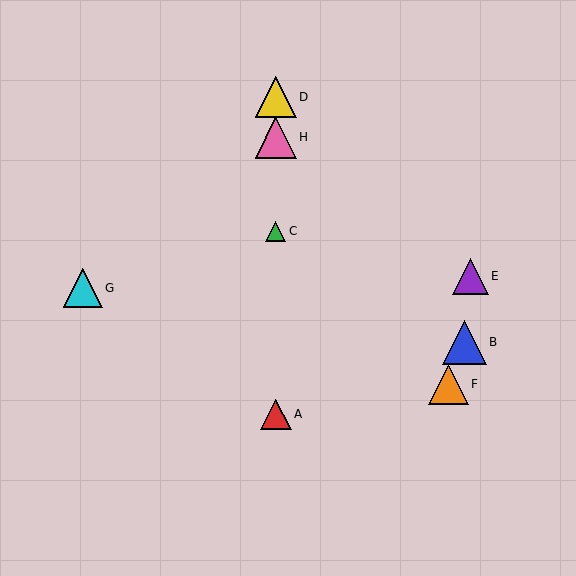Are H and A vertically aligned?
Yes, both are at x≈276.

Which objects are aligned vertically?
Objects A, C, D, H are aligned vertically.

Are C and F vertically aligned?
No, C is at x≈276 and F is at x≈449.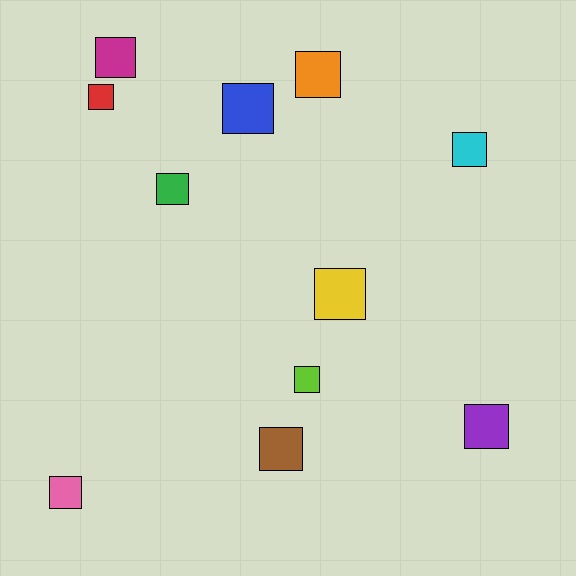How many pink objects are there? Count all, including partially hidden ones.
There is 1 pink object.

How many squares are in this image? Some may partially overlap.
There are 11 squares.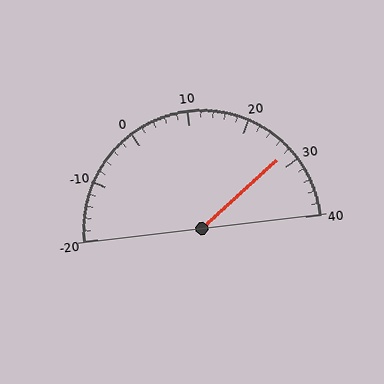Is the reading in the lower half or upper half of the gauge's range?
The reading is in the upper half of the range (-20 to 40).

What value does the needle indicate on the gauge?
The needle indicates approximately 28.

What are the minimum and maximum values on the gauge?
The gauge ranges from -20 to 40.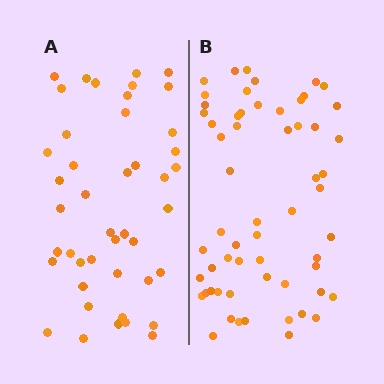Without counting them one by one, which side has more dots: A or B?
Region B (the right region) has more dots.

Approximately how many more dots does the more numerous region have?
Region B has approximately 15 more dots than region A.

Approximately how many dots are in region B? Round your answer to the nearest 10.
About 60 dots. (The exact count is 59, which rounds to 60.)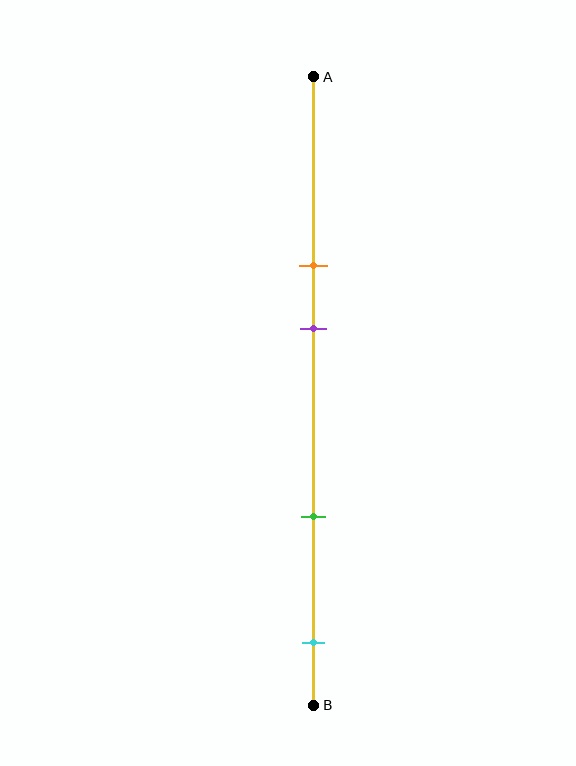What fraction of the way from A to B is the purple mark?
The purple mark is approximately 40% (0.4) of the way from A to B.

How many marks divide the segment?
There are 4 marks dividing the segment.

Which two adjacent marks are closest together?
The orange and purple marks are the closest adjacent pair.